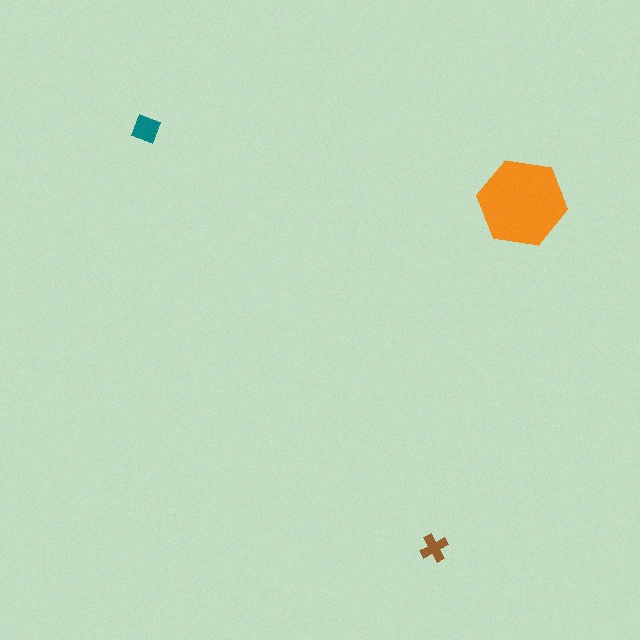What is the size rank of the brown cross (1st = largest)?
3rd.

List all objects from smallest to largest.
The brown cross, the teal diamond, the orange hexagon.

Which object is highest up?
The teal diamond is topmost.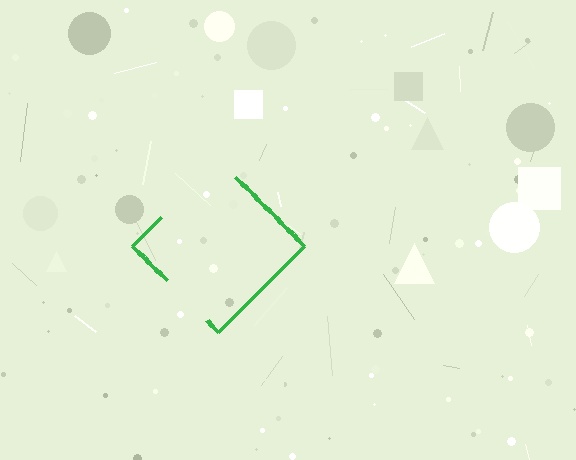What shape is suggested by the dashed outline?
The dashed outline suggests a diamond.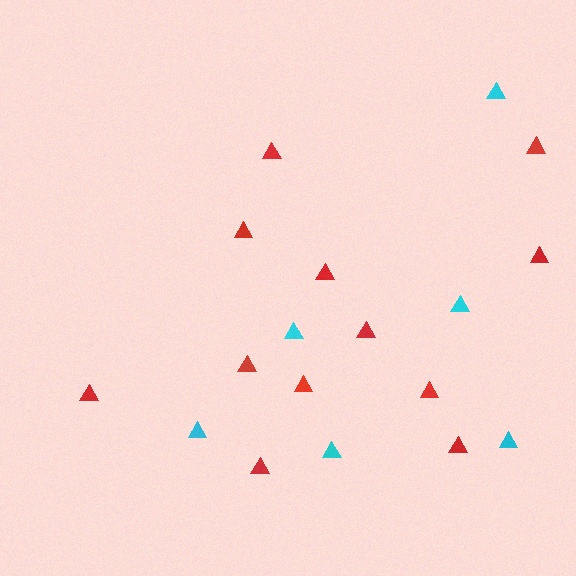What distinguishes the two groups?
There are 2 groups: one group of red triangles (12) and one group of cyan triangles (6).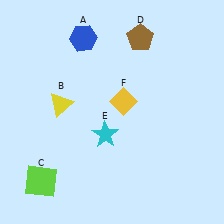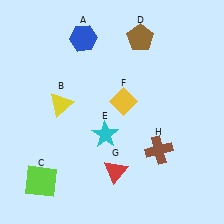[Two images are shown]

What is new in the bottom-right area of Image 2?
A red triangle (G) was added in the bottom-right area of Image 2.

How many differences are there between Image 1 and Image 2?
There are 2 differences between the two images.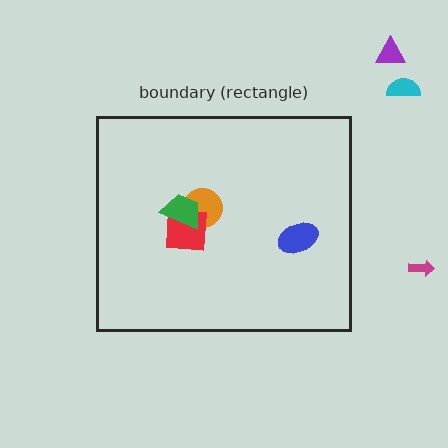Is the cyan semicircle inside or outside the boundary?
Outside.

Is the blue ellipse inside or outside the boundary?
Inside.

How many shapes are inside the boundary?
4 inside, 3 outside.